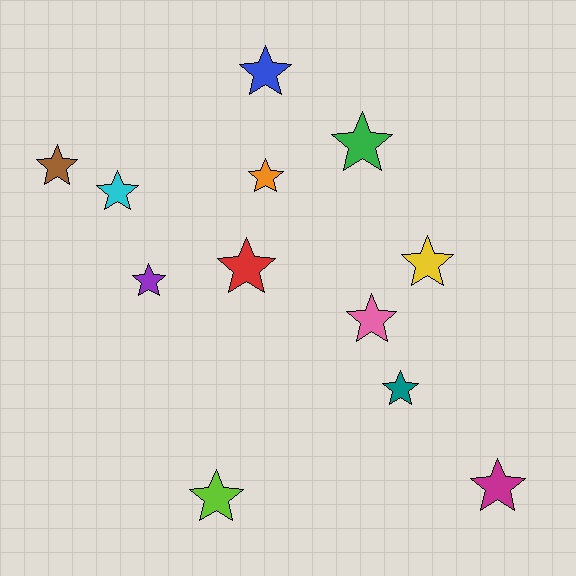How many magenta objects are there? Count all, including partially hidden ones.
There is 1 magenta object.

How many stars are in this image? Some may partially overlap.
There are 12 stars.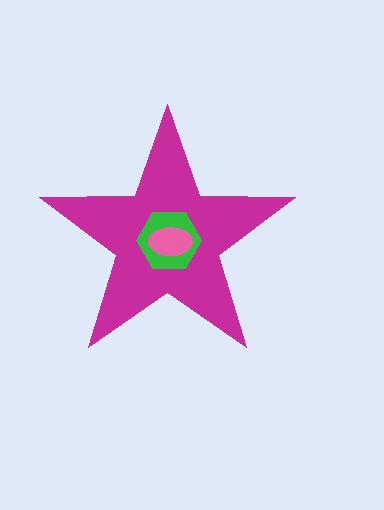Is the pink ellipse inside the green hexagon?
Yes.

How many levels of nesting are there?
3.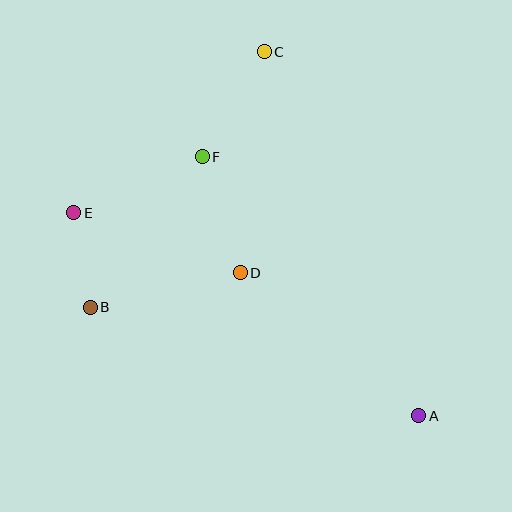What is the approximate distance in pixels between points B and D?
The distance between B and D is approximately 154 pixels.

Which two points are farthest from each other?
Points A and E are farthest from each other.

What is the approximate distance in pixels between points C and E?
The distance between C and E is approximately 249 pixels.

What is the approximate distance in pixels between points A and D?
The distance between A and D is approximately 229 pixels.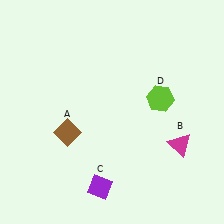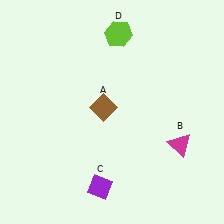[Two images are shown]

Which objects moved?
The objects that moved are: the brown diamond (A), the lime hexagon (D).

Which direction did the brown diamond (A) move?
The brown diamond (A) moved right.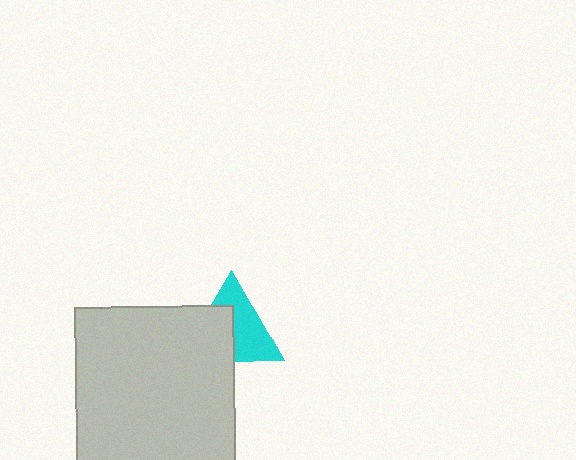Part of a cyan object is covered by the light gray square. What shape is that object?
It is a triangle.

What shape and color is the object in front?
The object in front is a light gray square.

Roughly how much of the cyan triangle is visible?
About half of it is visible (roughly 53%).